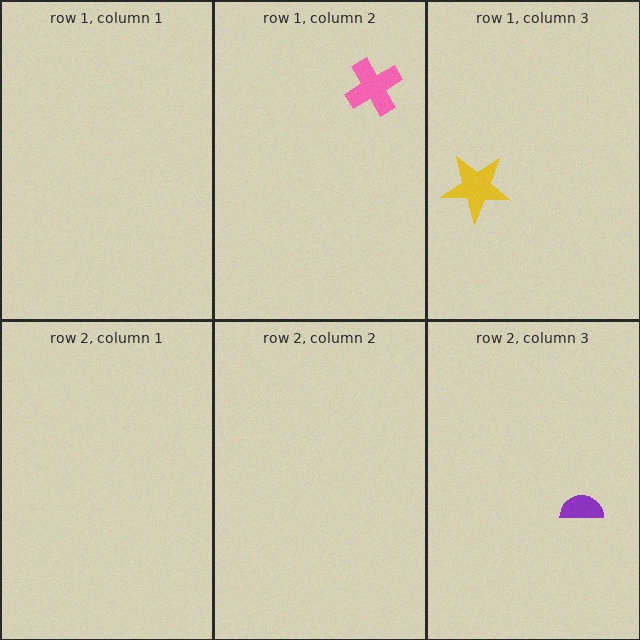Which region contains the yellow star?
The row 1, column 3 region.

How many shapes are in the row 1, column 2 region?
1.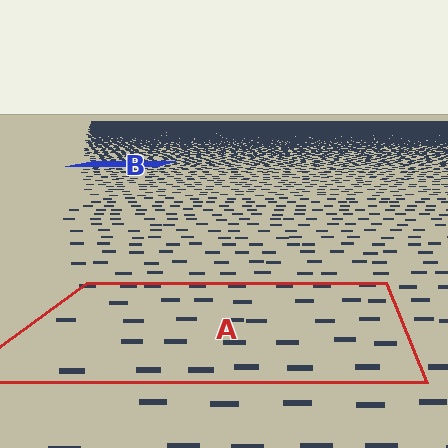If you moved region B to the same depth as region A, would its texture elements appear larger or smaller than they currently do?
They would appear larger. At a closer depth, the same texture elements are projected at a bigger on-screen size.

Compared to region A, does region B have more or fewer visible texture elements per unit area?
Region B has more texture elements per unit area — they are packed more densely because it is farther away.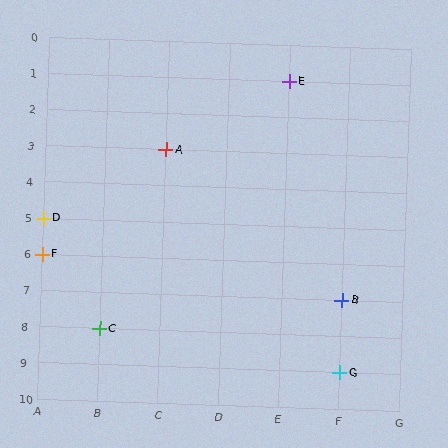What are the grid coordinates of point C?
Point C is at grid coordinates (B, 8).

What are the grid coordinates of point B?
Point B is at grid coordinates (F, 7).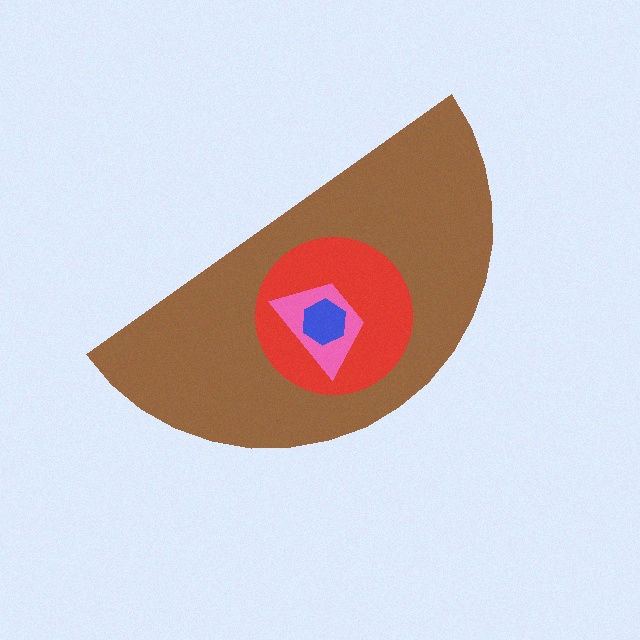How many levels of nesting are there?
4.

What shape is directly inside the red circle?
The pink trapezoid.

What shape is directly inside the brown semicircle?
The red circle.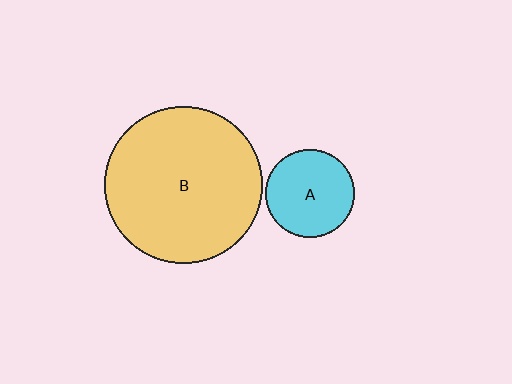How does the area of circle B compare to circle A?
Approximately 3.1 times.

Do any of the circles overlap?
No, none of the circles overlap.